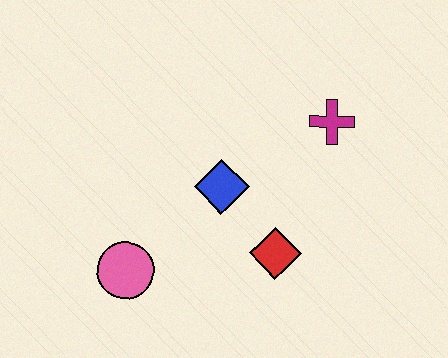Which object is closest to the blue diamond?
The red diamond is closest to the blue diamond.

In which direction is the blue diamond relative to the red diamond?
The blue diamond is above the red diamond.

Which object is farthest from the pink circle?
The magenta cross is farthest from the pink circle.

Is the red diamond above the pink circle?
Yes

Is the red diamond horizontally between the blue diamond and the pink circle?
No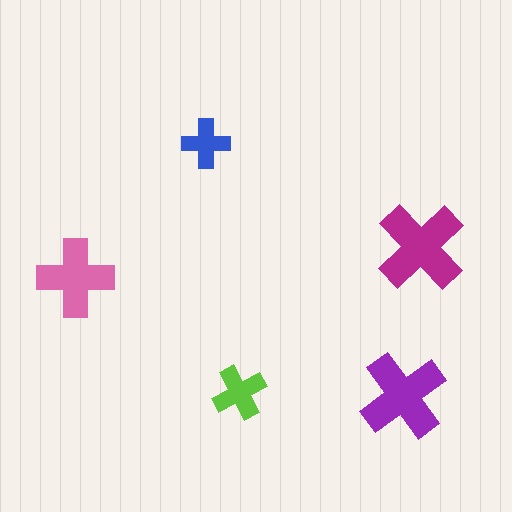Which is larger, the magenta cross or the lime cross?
The magenta one.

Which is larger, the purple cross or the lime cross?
The purple one.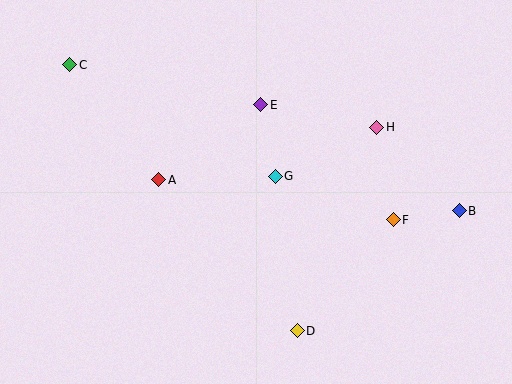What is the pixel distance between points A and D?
The distance between A and D is 205 pixels.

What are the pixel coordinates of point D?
Point D is at (297, 331).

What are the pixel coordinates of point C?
Point C is at (70, 65).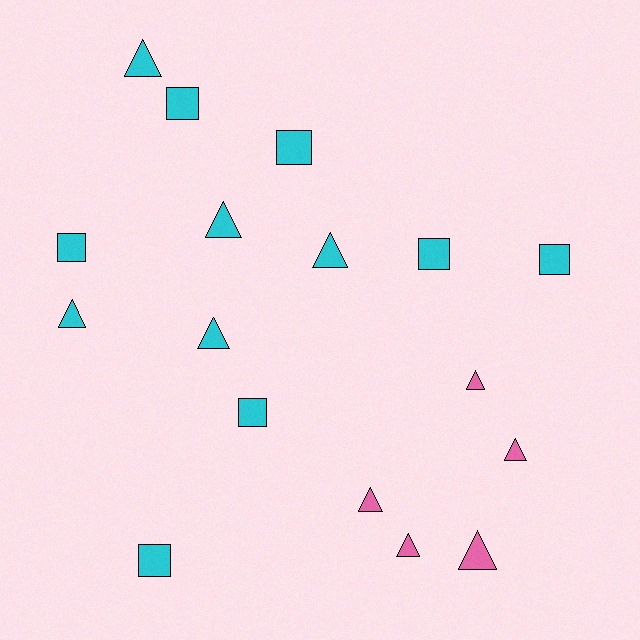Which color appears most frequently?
Cyan, with 12 objects.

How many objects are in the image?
There are 17 objects.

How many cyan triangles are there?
There are 5 cyan triangles.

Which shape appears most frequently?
Triangle, with 10 objects.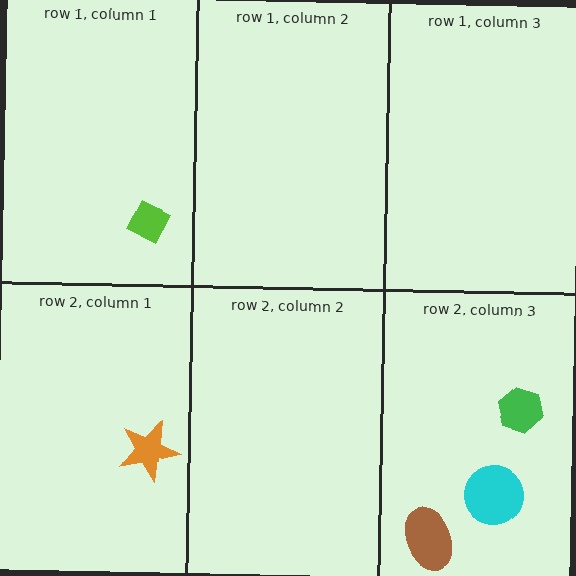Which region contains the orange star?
The row 2, column 1 region.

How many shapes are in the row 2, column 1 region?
1.